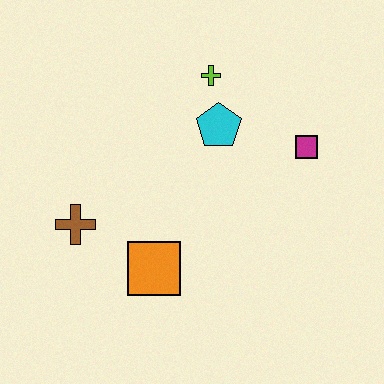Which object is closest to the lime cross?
The cyan pentagon is closest to the lime cross.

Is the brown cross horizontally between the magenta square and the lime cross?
No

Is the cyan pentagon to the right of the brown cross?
Yes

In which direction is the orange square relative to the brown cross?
The orange square is to the right of the brown cross.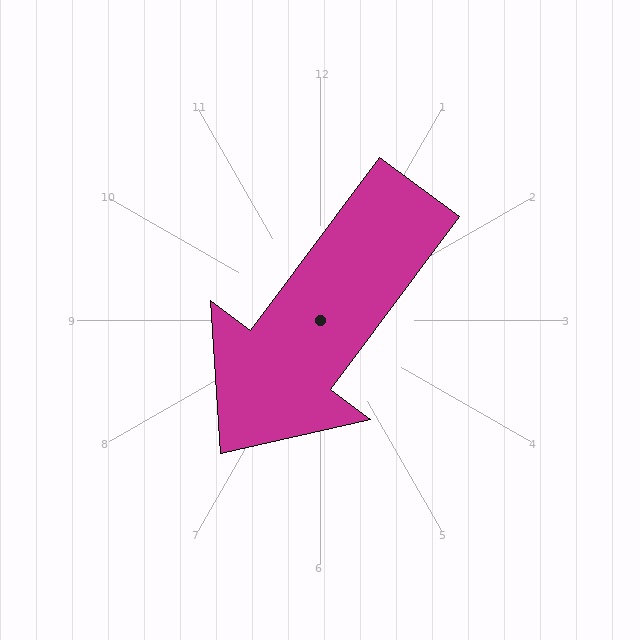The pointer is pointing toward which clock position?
Roughly 7 o'clock.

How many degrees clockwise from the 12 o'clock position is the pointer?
Approximately 217 degrees.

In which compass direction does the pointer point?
Southwest.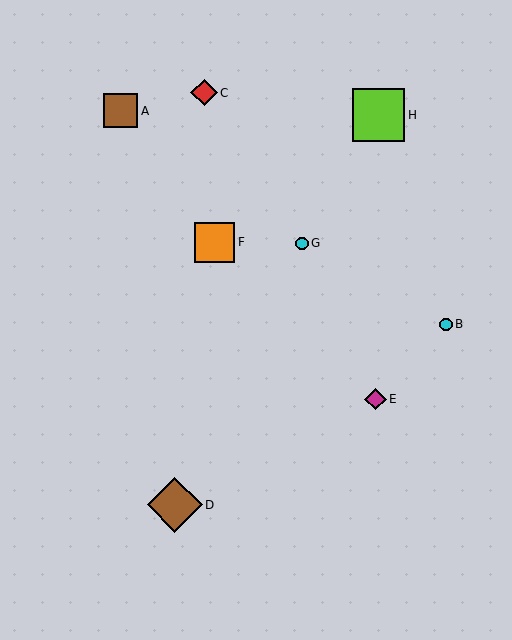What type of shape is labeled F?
Shape F is an orange square.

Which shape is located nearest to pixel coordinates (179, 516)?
The brown diamond (labeled D) at (175, 505) is nearest to that location.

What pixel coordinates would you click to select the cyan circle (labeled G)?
Click at (302, 243) to select the cyan circle G.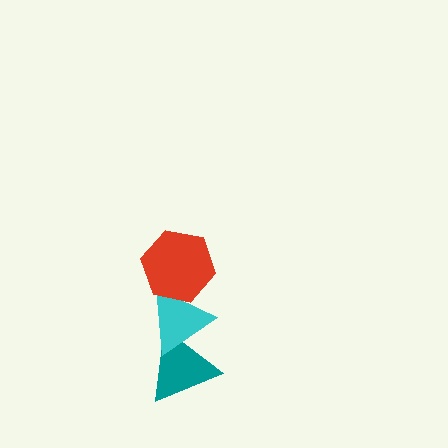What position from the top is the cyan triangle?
The cyan triangle is 2nd from the top.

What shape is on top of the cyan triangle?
The red hexagon is on top of the cyan triangle.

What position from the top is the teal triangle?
The teal triangle is 3rd from the top.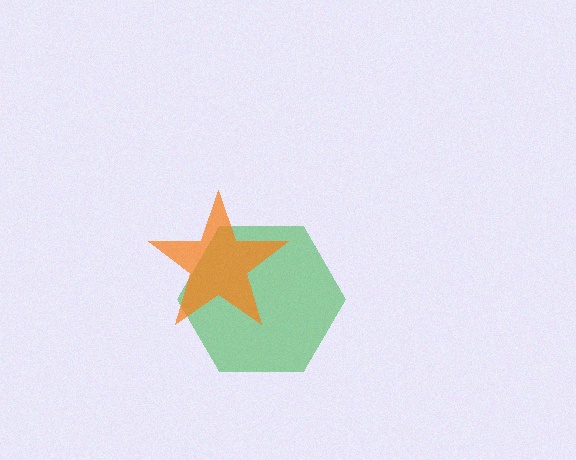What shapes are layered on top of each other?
The layered shapes are: a green hexagon, an orange star.